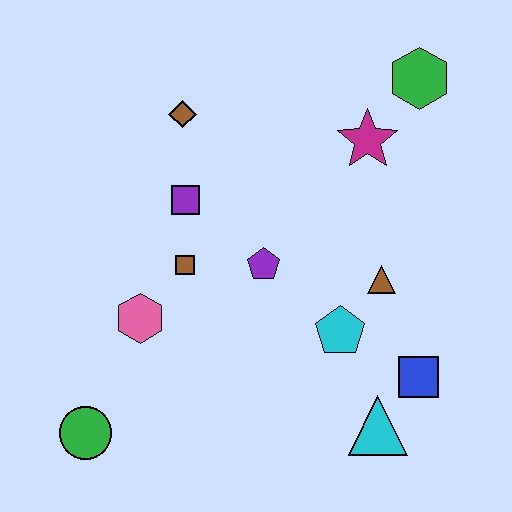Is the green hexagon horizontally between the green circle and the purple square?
No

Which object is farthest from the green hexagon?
The green circle is farthest from the green hexagon.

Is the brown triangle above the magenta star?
No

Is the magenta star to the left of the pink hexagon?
No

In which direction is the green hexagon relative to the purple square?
The green hexagon is to the right of the purple square.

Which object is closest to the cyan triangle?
The blue square is closest to the cyan triangle.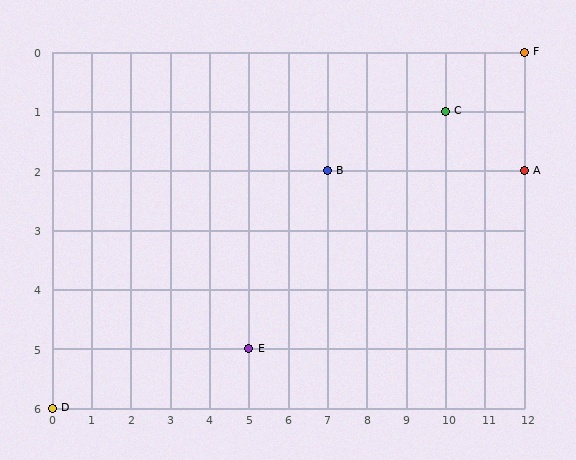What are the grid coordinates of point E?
Point E is at grid coordinates (5, 5).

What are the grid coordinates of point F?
Point F is at grid coordinates (12, 0).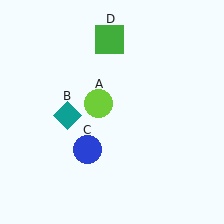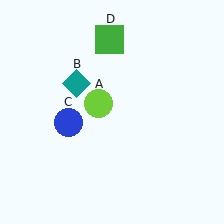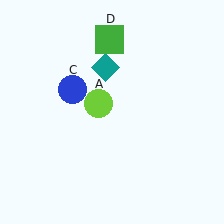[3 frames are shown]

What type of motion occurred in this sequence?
The teal diamond (object B), blue circle (object C) rotated clockwise around the center of the scene.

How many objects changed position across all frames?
2 objects changed position: teal diamond (object B), blue circle (object C).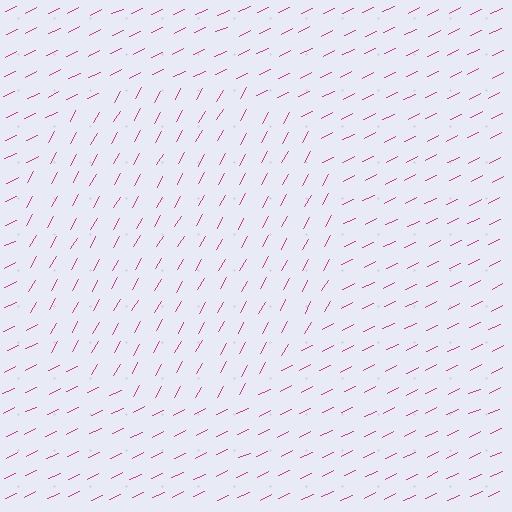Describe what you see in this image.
The image is filled with small magenta line segments. A circle region in the image has lines oriented differently from the surrounding lines, creating a visible texture boundary.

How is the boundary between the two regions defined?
The boundary is defined purely by a change in line orientation (approximately 36 degrees difference). All lines are the same color and thickness.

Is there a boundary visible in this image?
Yes, there is a texture boundary formed by a change in line orientation.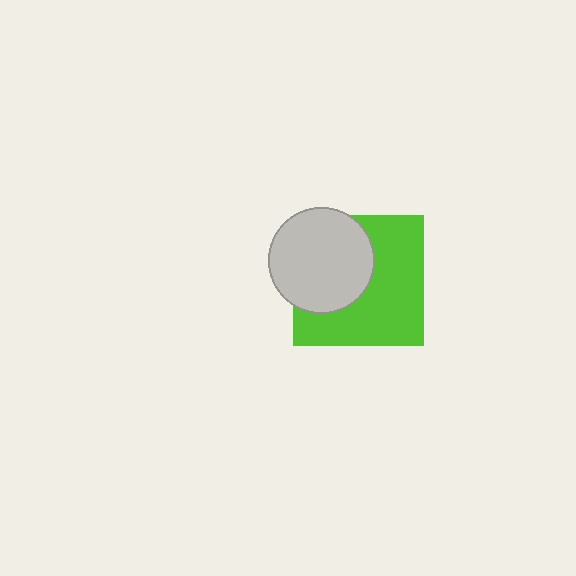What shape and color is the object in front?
The object in front is a light gray circle.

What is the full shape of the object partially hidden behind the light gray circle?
The partially hidden object is a lime square.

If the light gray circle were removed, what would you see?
You would see the complete lime square.